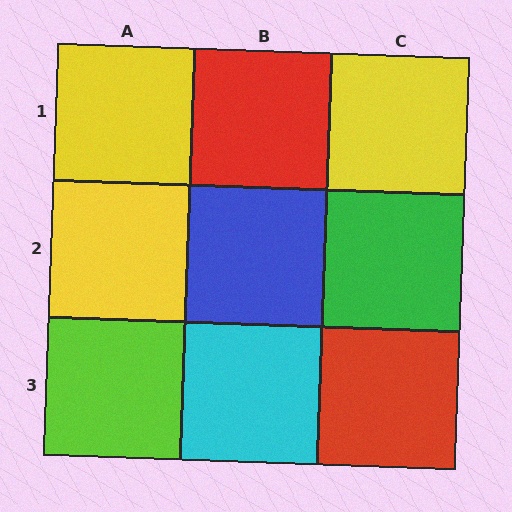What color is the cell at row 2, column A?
Yellow.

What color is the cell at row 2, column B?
Blue.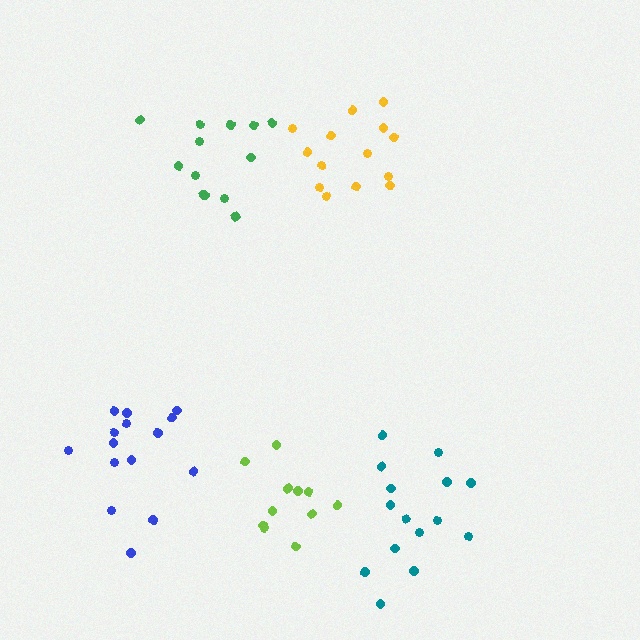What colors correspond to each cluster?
The clusters are colored: teal, yellow, green, lime, blue.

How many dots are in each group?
Group 1: 15 dots, Group 2: 14 dots, Group 3: 13 dots, Group 4: 11 dots, Group 5: 15 dots (68 total).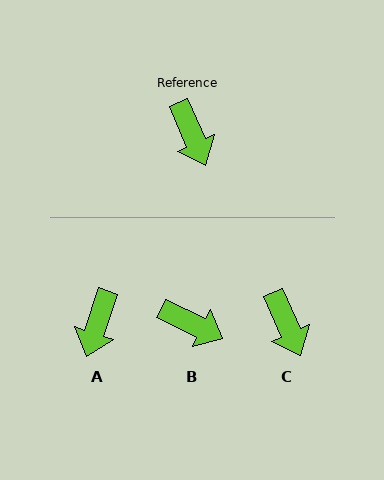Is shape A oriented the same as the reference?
No, it is off by about 42 degrees.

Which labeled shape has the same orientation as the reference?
C.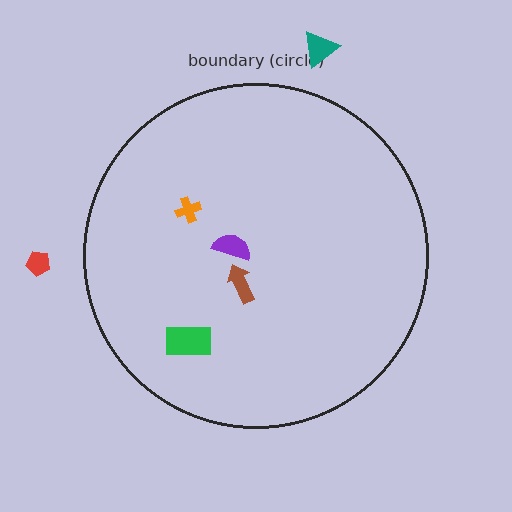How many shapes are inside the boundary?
4 inside, 2 outside.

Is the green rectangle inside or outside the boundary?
Inside.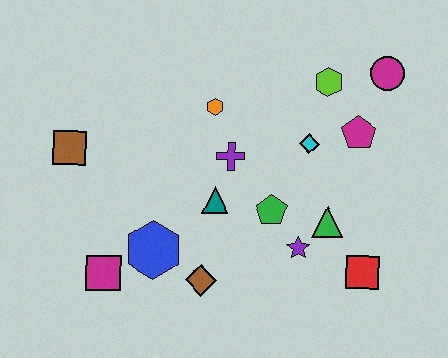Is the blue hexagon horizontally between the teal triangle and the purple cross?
No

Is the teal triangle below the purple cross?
Yes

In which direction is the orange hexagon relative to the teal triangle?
The orange hexagon is above the teal triangle.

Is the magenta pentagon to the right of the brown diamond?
Yes